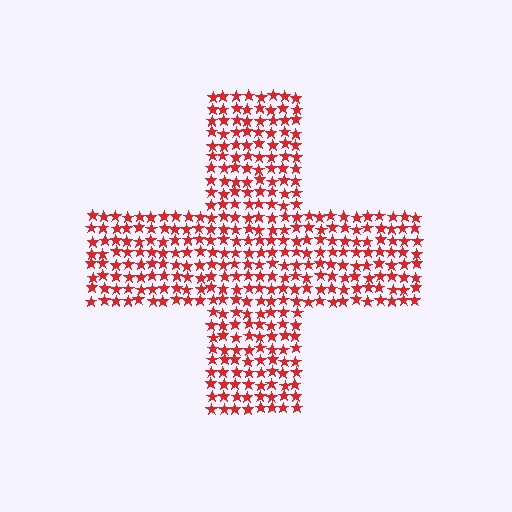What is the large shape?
The large shape is a cross.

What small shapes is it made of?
It is made of small stars.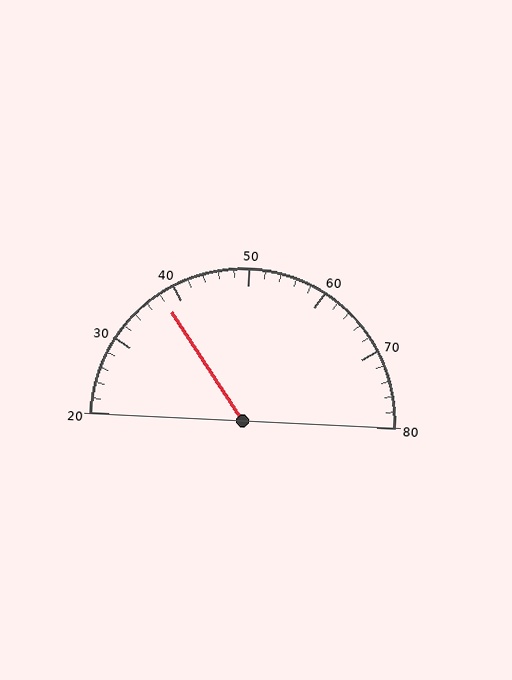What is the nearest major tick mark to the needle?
The nearest major tick mark is 40.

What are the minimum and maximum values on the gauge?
The gauge ranges from 20 to 80.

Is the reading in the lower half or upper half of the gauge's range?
The reading is in the lower half of the range (20 to 80).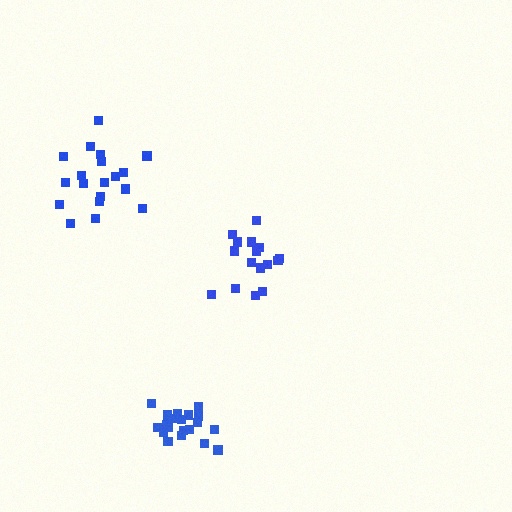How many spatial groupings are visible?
There are 3 spatial groupings.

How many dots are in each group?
Group 1: 20 dots, Group 2: 19 dots, Group 3: 16 dots (55 total).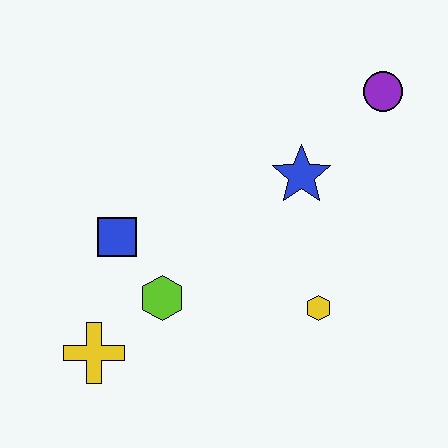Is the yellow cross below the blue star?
Yes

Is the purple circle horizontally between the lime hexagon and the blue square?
No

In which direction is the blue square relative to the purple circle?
The blue square is to the left of the purple circle.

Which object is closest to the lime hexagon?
The blue square is closest to the lime hexagon.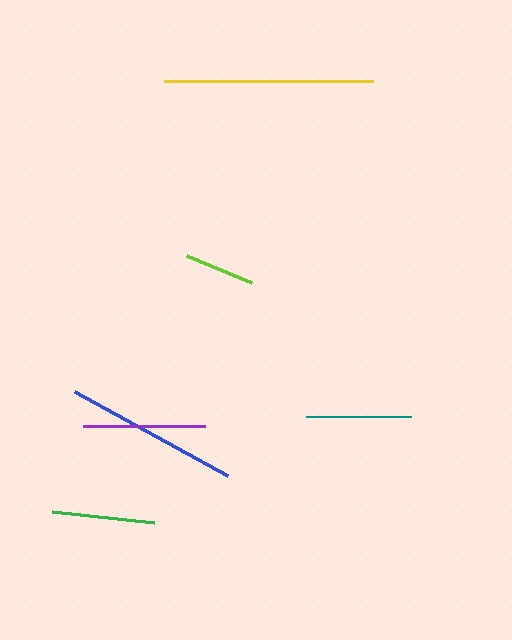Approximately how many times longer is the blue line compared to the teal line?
The blue line is approximately 1.7 times the length of the teal line.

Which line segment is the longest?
The yellow line is the longest at approximately 209 pixels.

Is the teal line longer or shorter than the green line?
The teal line is longer than the green line.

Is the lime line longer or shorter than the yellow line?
The yellow line is longer than the lime line.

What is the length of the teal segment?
The teal segment is approximately 105 pixels long.